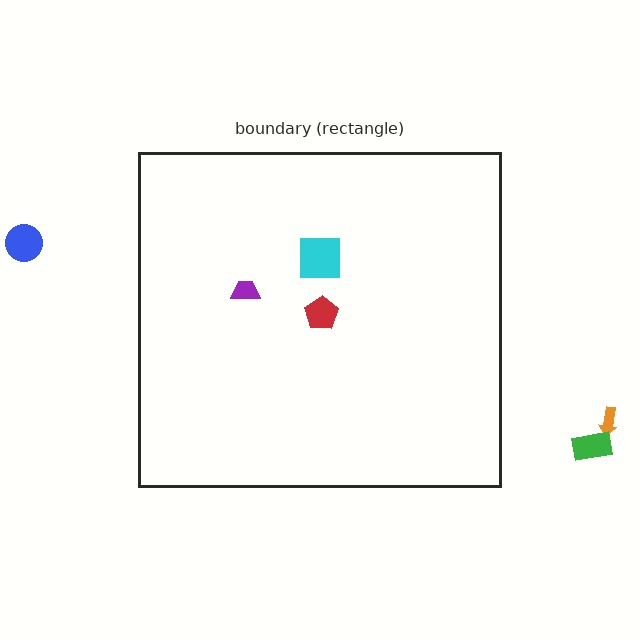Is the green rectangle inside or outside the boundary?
Outside.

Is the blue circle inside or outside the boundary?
Outside.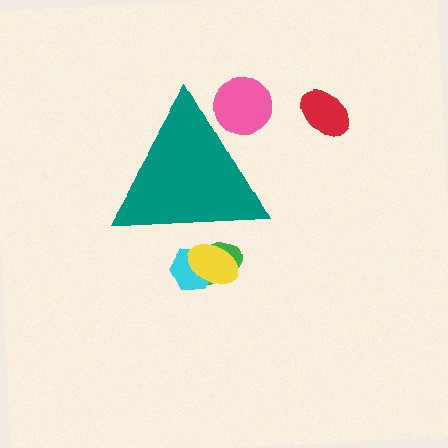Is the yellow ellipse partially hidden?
Yes, the yellow ellipse is partially hidden behind the teal triangle.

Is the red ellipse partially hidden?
No, the red ellipse is fully visible.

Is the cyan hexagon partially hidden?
Yes, the cyan hexagon is partially hidden behind the teal triangle.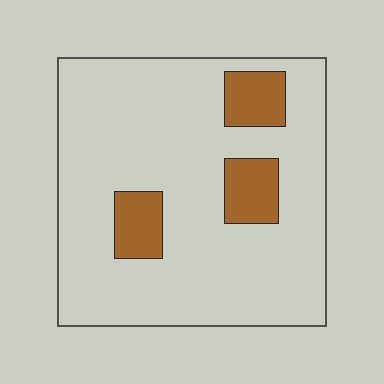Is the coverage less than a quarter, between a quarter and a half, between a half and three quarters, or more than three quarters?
Less than a quarter.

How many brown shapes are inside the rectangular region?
3.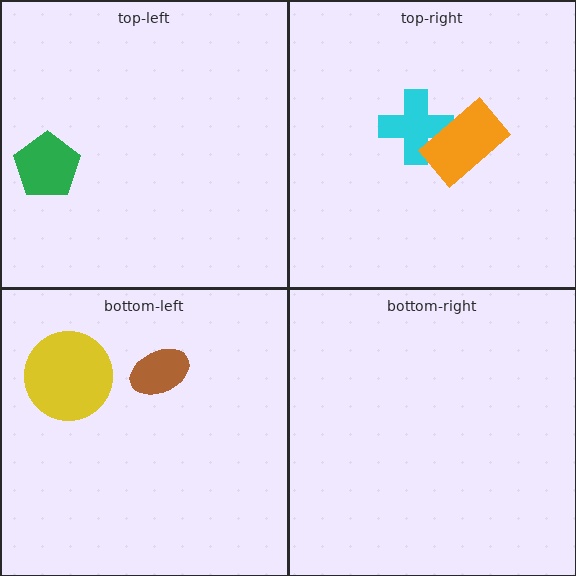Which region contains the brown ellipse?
The bottom-left region.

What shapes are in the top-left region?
The green pentagon.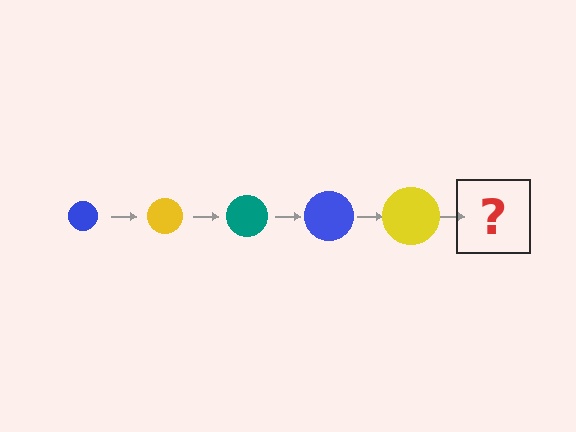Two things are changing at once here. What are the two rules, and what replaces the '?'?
The two rules are that the circle grows larger each step and the color cycles through blue, yellow, and teal. The '?' should be a teal circle, larger than the previous one.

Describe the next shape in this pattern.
It should be a teal circle, larger than the previous one.